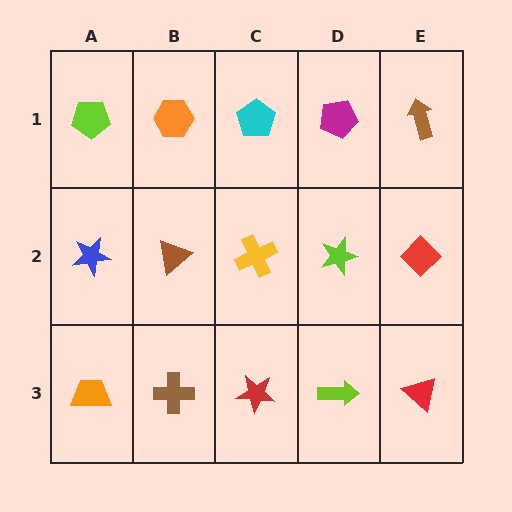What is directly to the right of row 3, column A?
A brown cross.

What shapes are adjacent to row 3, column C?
A yellow cross (row 2, column C), a brown cross (row 3, column B), a lime arrow (row 3, column D).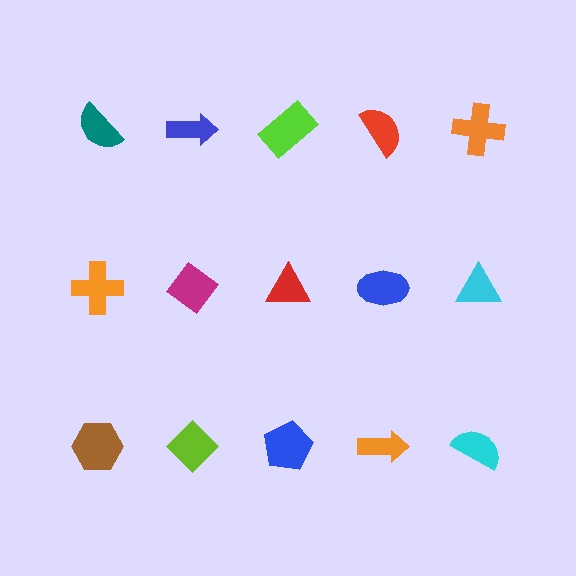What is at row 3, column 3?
A blue pentagon.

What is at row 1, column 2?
A blue arrow.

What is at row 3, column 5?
A cyan semicircle.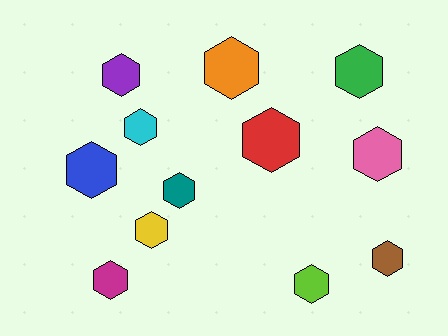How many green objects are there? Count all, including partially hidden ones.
There is 1 green object.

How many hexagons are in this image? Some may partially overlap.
There are 12 hexagons.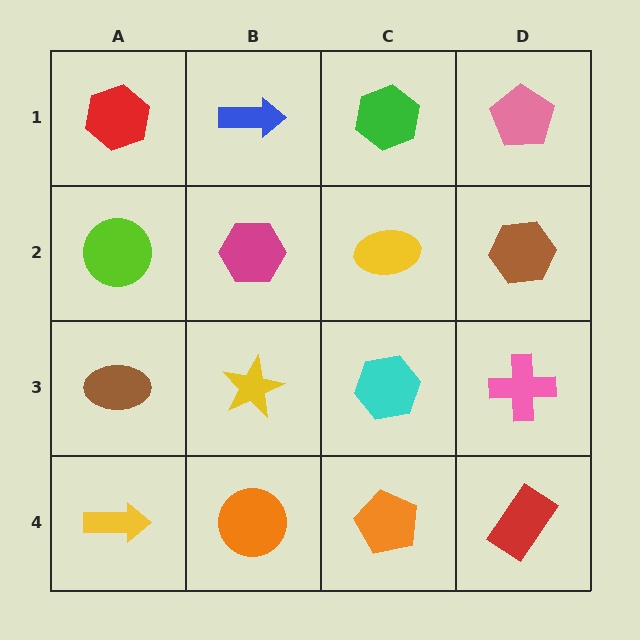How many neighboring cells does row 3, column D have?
3.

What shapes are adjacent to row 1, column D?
A brown hexagon (row 2, column D), a green hexagon (row 1, column C).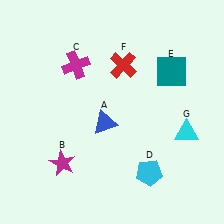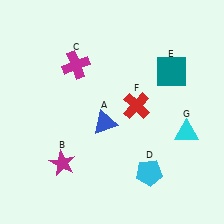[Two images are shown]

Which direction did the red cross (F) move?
The red cross (F) moved down.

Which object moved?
The red cross (F) moved down.